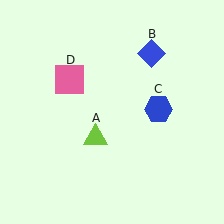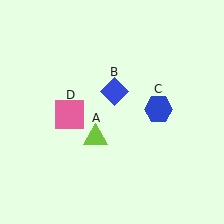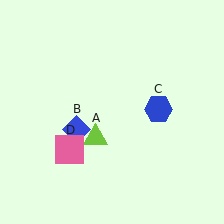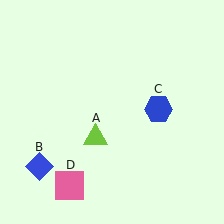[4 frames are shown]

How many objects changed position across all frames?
2 objects changed position: blue diamond (object B), pink square (object D).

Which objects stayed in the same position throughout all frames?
Lime triangle (object A) and blue hexagon (object C) remained stationary.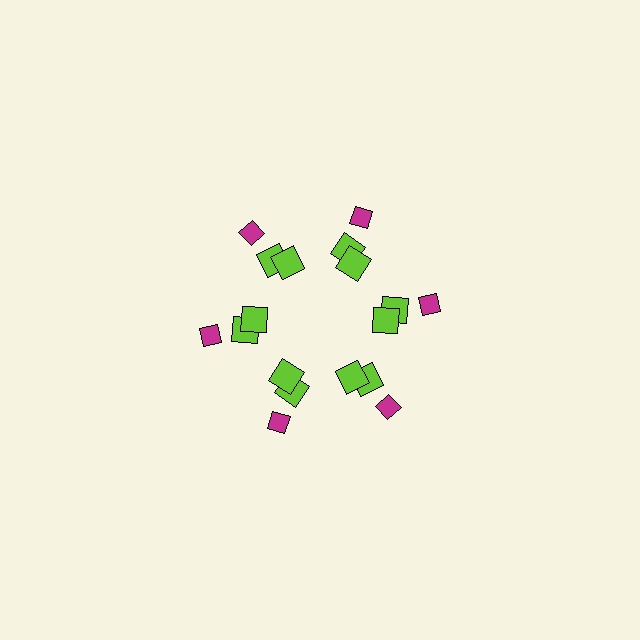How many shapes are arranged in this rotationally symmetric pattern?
There are 18 shapes, arranged in 6 groups of 3.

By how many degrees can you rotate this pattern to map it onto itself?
The pattern maps onto itself every 60 degrees of rotation.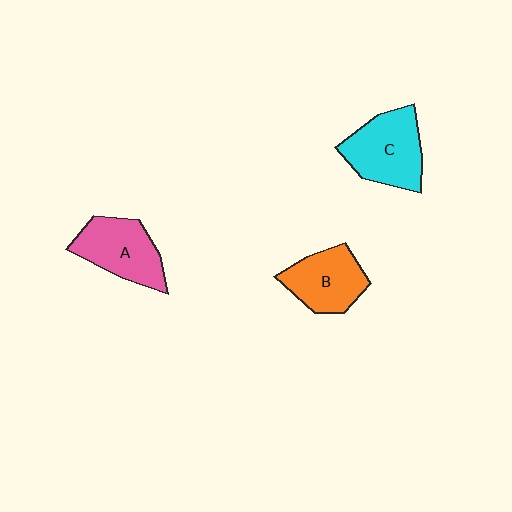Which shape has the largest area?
Shape C (cyan).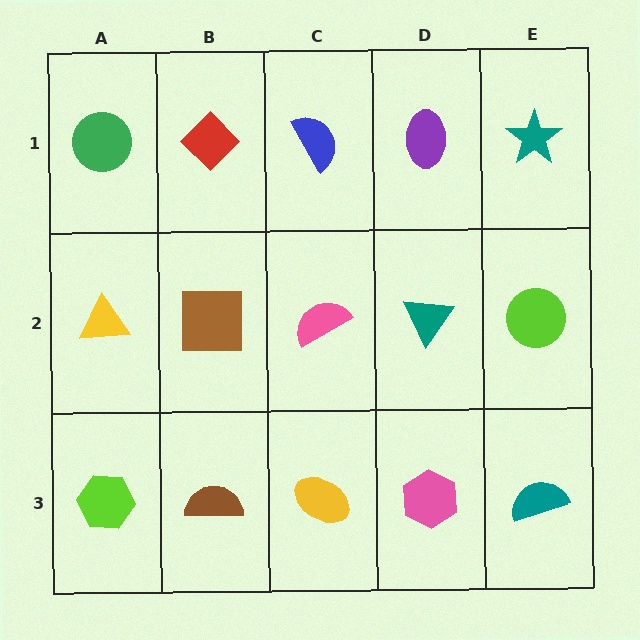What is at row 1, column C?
A blue semicircle.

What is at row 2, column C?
A pink semicircle.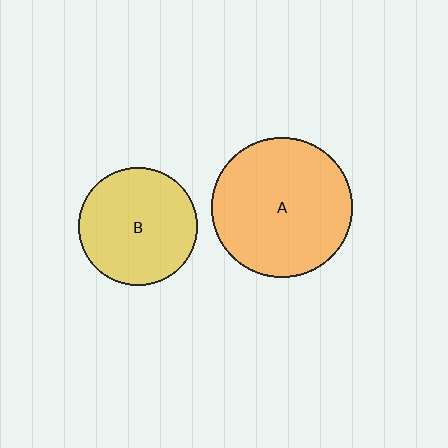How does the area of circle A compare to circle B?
Approximately 1.4 times.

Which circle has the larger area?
Circle A (orange).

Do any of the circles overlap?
No, none of the circles overlap.